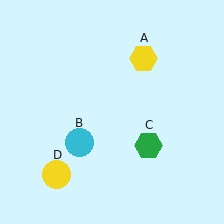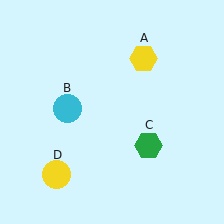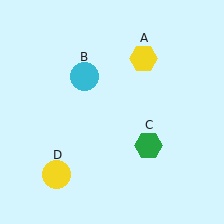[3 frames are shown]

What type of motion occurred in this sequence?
The cyan circle (object B) rotated clockwise around the center of the scene.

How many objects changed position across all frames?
1 object changed position: cyan circle (object B).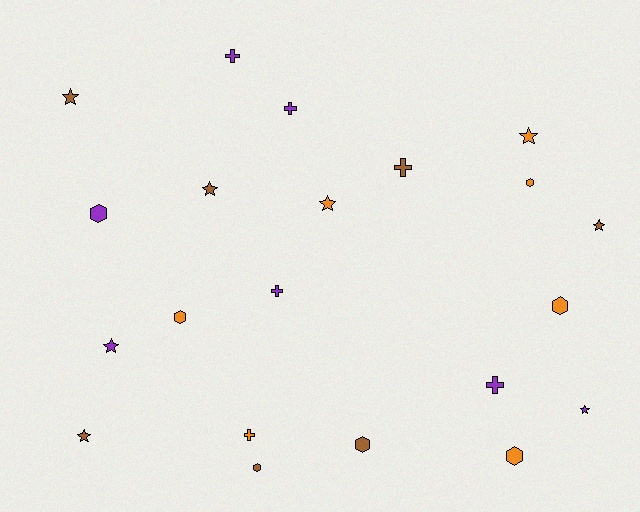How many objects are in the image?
There are 21 objects.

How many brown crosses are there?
There is 1 brown cross.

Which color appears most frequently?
Orange, with 7 objects.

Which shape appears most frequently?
Star, with 8 objects.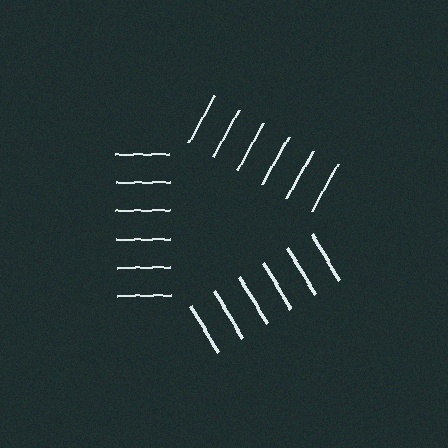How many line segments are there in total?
18 — 6 along each of the 3 edges.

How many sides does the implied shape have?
3 sides — the line-ends trace a triangle.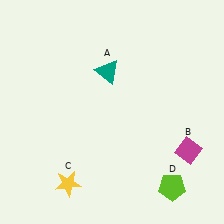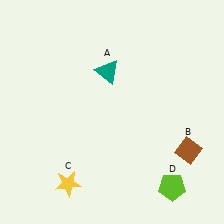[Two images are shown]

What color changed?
The diamond (B) changed from magenta in Image 1 to brown in Image 2.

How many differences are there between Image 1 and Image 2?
There is 1 difference between the two images.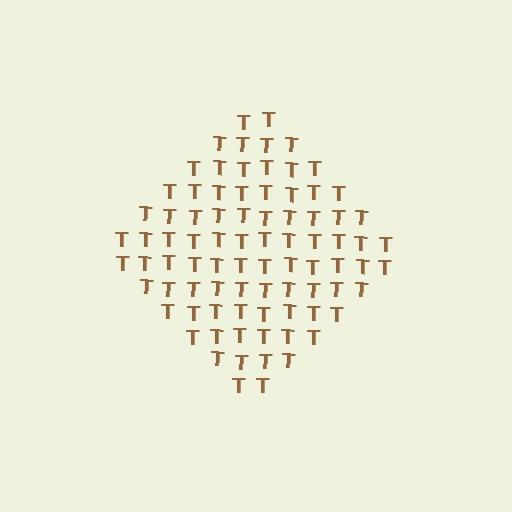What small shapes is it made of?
It is made of small letter T's.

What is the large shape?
The large shape is a diamond.